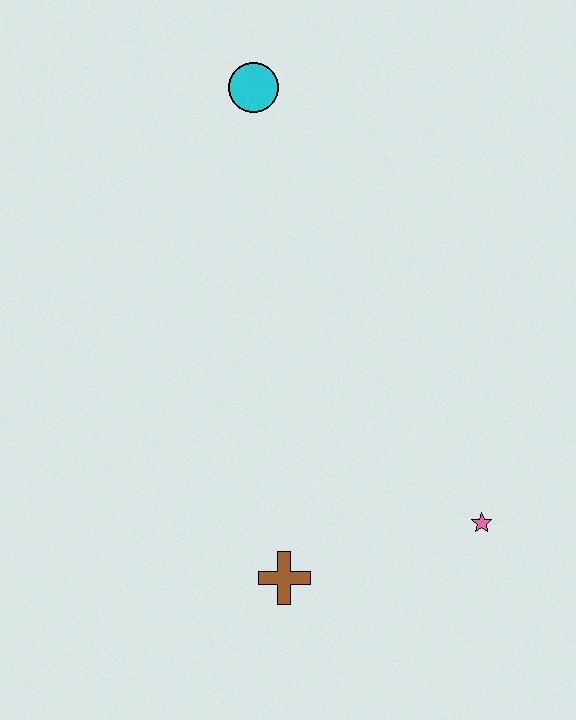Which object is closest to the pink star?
The brown cross is closest to the pink star.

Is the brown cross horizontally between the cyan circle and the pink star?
Yes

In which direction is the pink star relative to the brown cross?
The pink star is to the right of the brown cross.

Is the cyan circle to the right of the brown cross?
No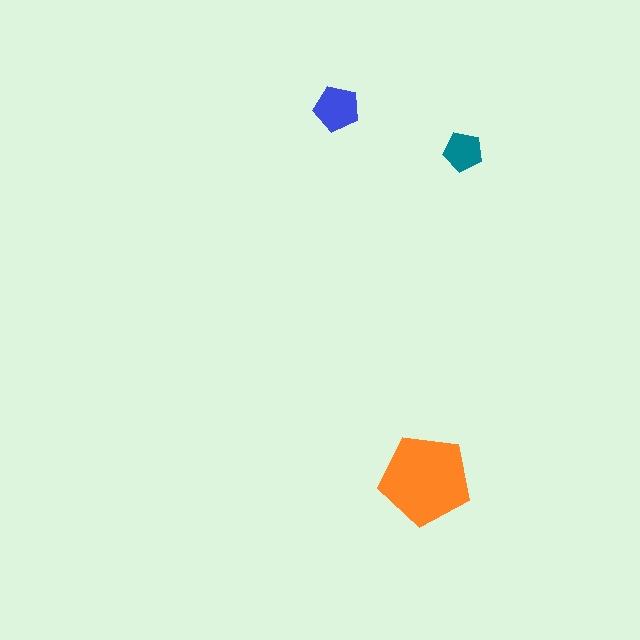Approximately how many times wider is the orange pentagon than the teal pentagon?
About 2.5 times wider.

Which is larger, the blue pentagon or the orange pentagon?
The orange one.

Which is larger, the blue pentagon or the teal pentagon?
The blue one.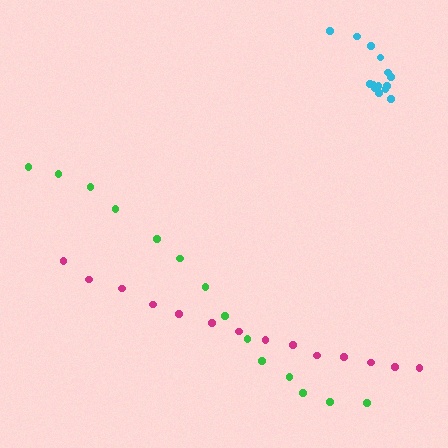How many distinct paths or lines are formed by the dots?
There are 3 distinct paths.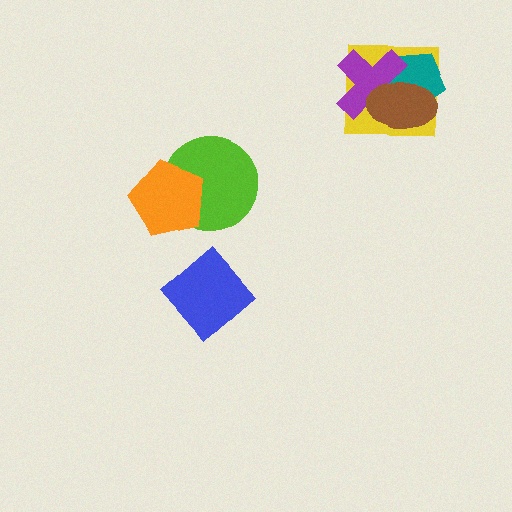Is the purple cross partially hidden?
Yes, it is partially covered by another shape.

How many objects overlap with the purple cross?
3 objects overlap with the purple cross.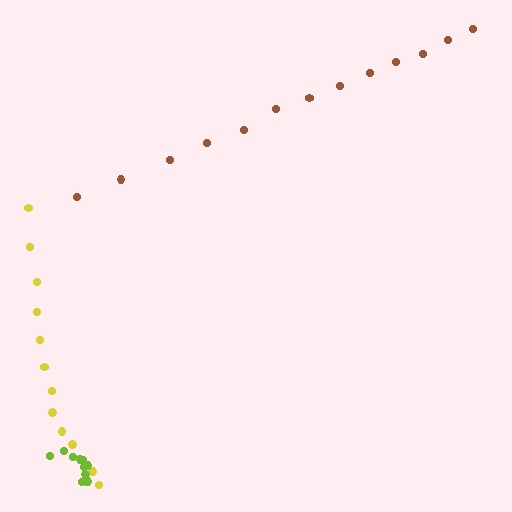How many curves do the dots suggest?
There are 3 distinct paths.